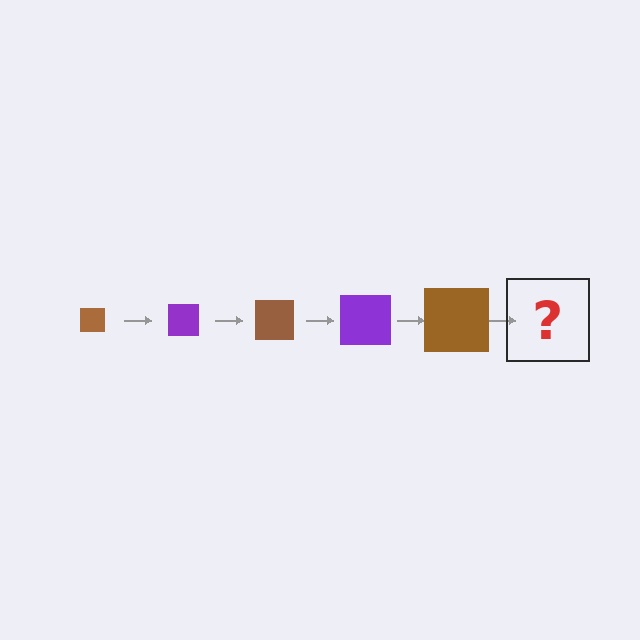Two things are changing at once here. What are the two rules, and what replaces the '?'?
The two rules are that the square grows larger each step and the color cycles through brown and purple. The '?' should be a purple square, larger than the previous one.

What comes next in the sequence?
The next element should be a purple square, larger than the previous one.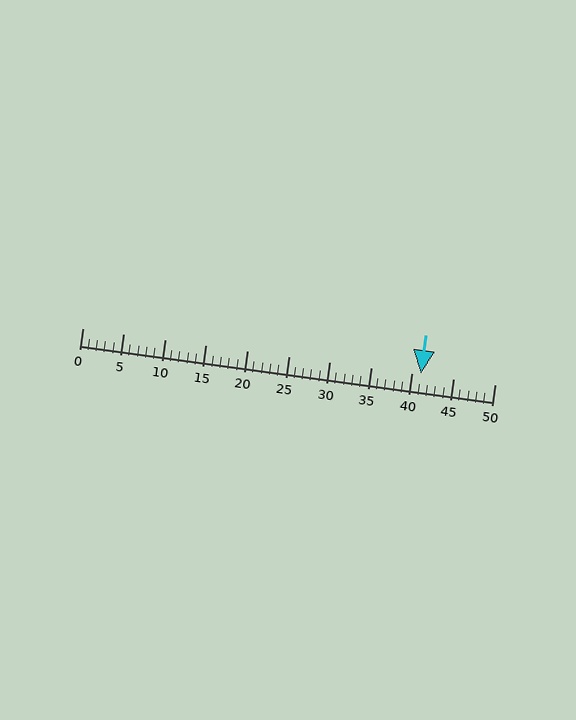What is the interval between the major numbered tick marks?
The major tick marks are spaced 5 units apart.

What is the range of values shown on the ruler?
The ruler shows values from 0 to 50.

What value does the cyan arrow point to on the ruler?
The cyan arrow points to approximately 41.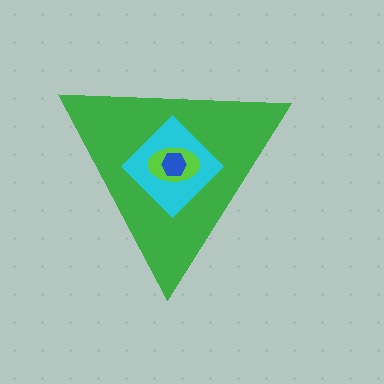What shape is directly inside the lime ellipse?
The blue hexagon.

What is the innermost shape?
The blue hexagon.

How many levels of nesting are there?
4.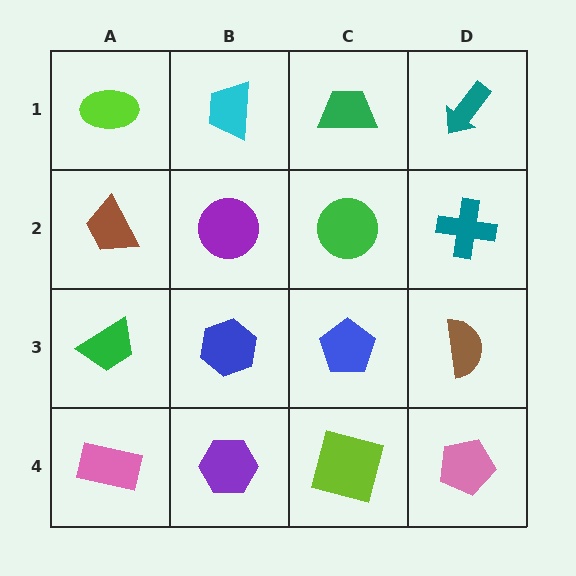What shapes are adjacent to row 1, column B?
A purple circle (row 2, column B), a lime ellipse (row 1, column A), a green trapezoid (row 1, column C).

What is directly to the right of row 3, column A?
A blue hexagon.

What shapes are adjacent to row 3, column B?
A purple circle (row 2, column B), a purple hexagon (row 4, column B), a green trapezoid (row 3, column A), a blue pentagon (row 3, column C).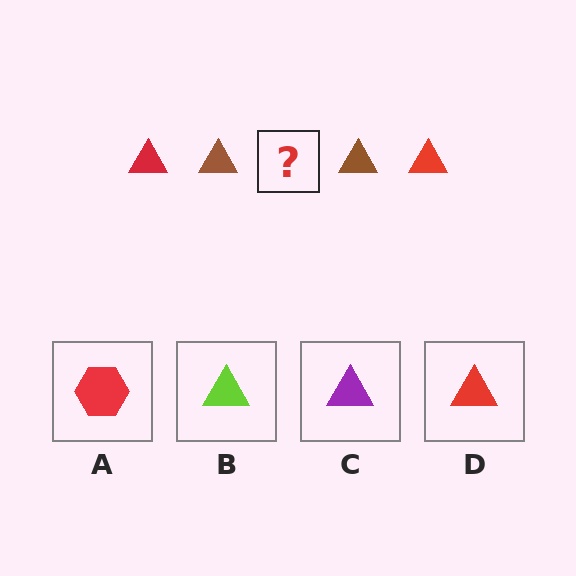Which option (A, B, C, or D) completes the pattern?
D.